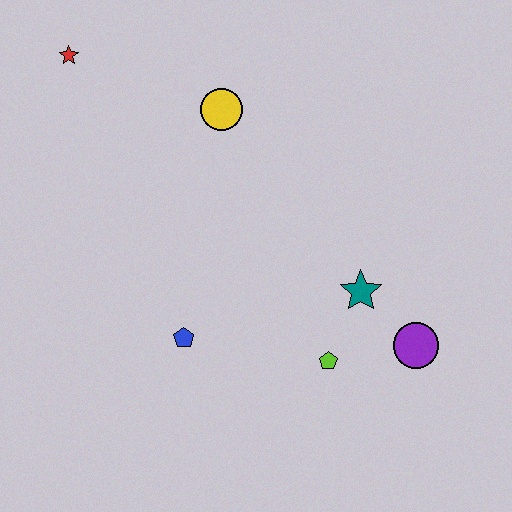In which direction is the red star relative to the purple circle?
The red star is to the left of the purple circle.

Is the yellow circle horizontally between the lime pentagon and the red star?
Yes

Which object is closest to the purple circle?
The teal star is closest to the purple circle.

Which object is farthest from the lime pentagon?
The red star is farthest from the lime pentagon.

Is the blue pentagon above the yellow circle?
No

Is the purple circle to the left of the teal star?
No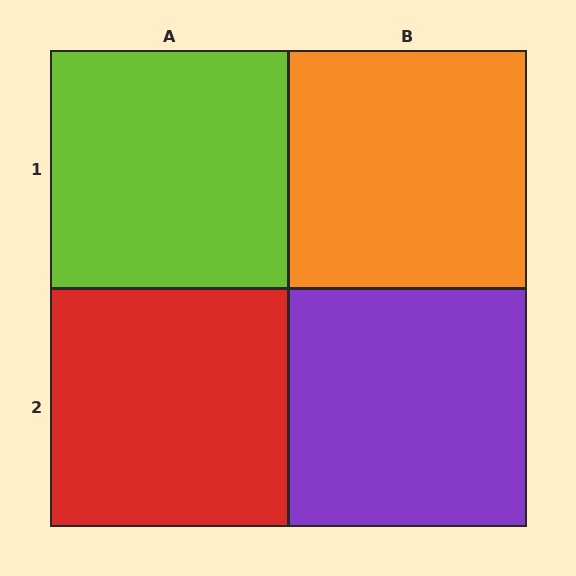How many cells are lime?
1 cell is lime.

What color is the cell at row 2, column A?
Red.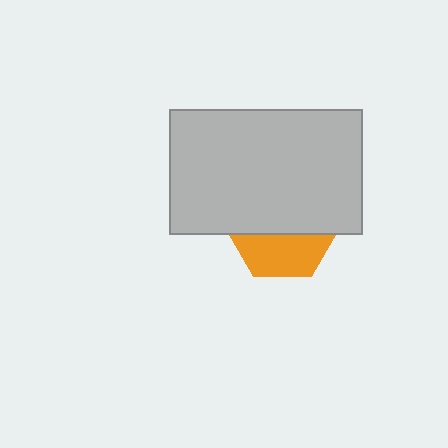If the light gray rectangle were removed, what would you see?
You would see the complete orange hexagon.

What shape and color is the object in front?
The object in front is a light gray rectangle.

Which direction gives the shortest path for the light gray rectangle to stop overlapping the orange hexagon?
Moving up gives the shortest separation.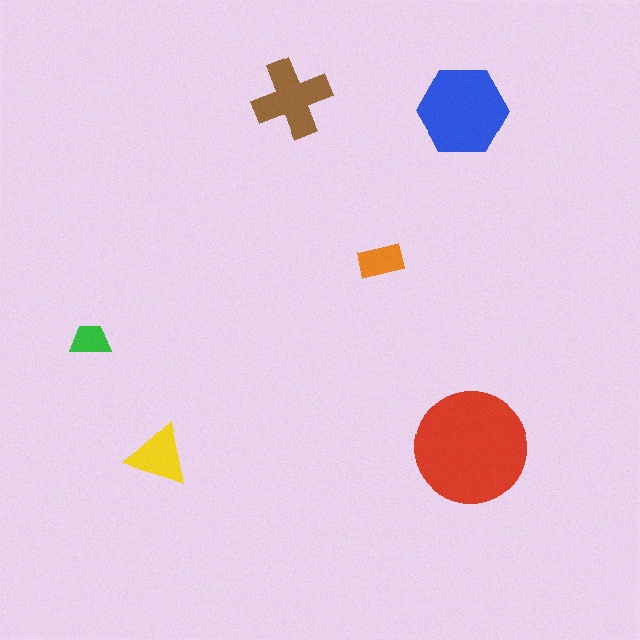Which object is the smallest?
The green trapezoid.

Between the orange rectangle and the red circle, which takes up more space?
The red circle.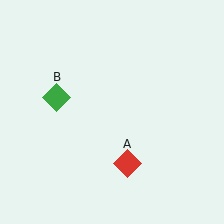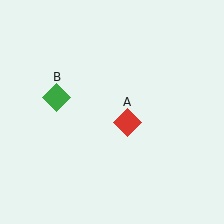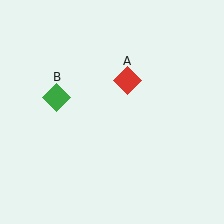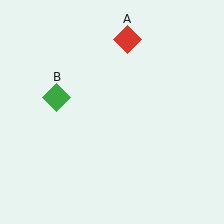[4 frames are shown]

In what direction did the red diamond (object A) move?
The red diamond (object A) moved up.